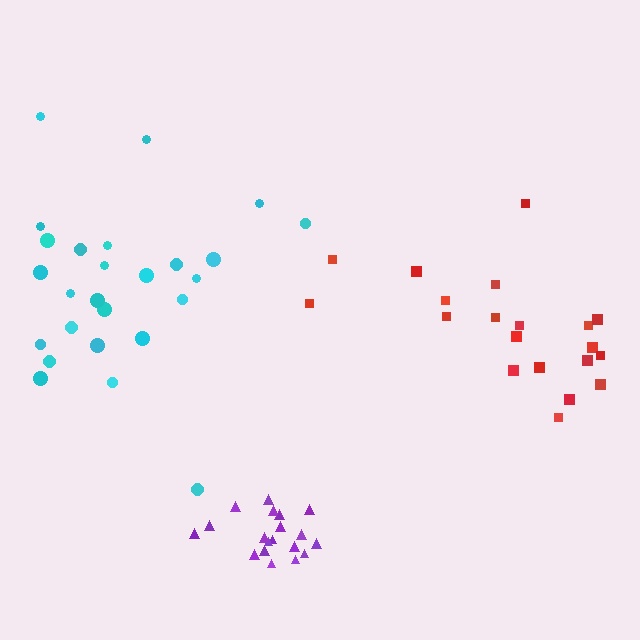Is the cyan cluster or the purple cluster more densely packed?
Purple.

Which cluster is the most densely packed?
Purple.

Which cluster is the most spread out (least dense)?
Red.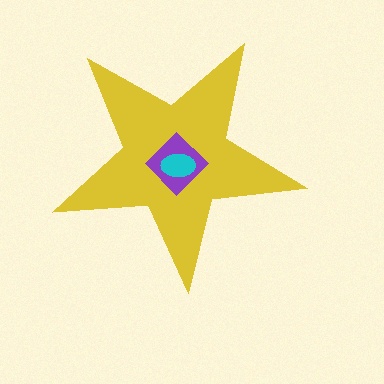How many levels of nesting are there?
3.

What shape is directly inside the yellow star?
The purple diamond.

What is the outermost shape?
The yellow star.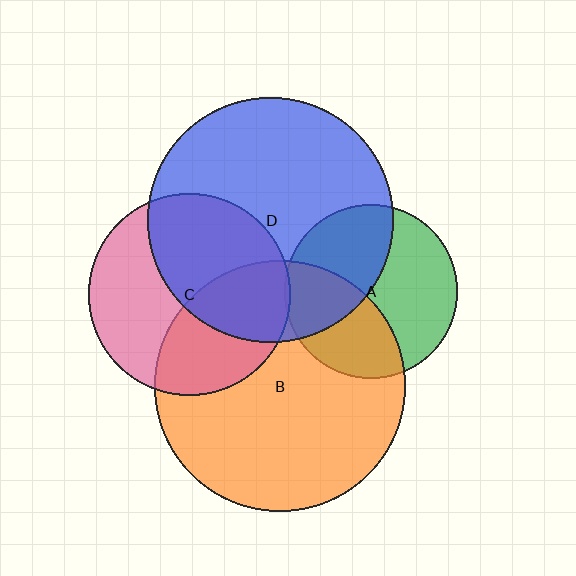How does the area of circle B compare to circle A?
Approximately 2.1 times.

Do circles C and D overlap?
Yes.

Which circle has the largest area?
Circle B (orange).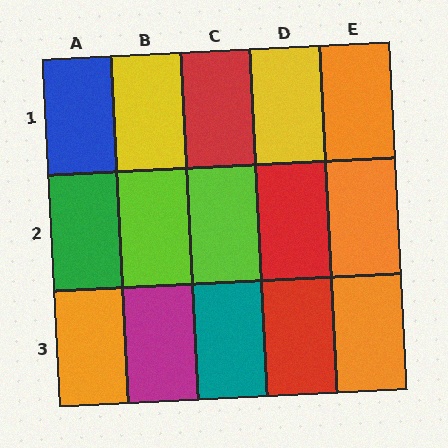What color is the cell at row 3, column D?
Red.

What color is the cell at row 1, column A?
Blue.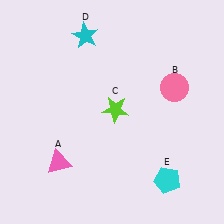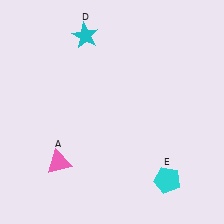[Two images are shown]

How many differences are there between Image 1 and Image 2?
There are 2 differences between the two images.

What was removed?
The pink circle (B), the lime star (C) were removed in Image 2.